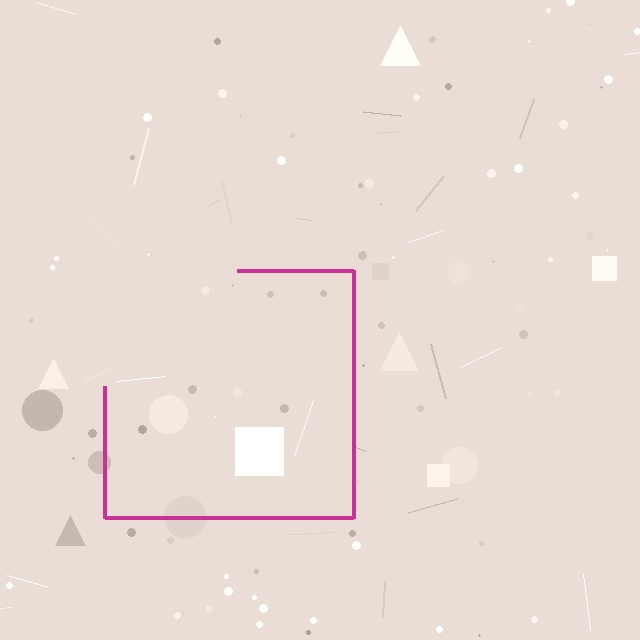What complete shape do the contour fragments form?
The contour fragments form a square.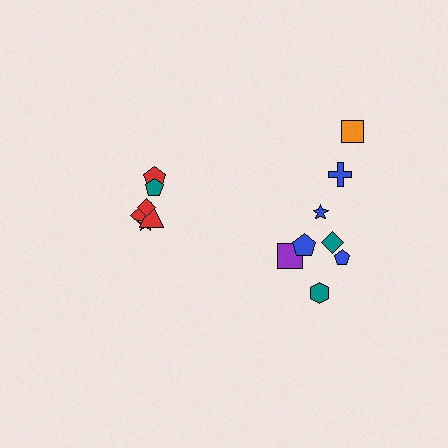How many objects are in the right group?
There are 8 objects.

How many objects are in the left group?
There are 6 objects.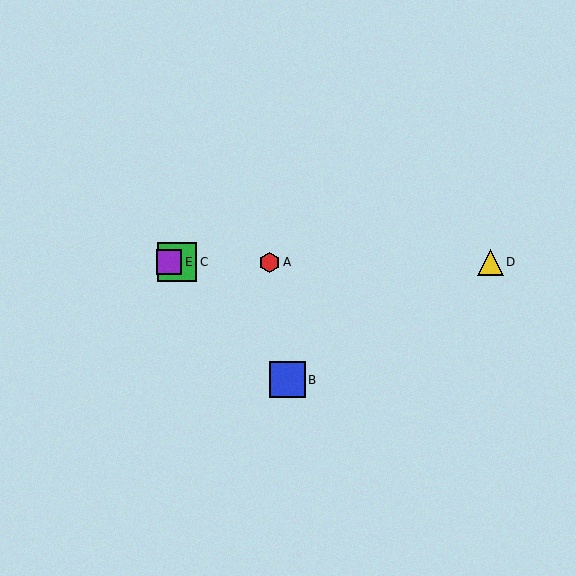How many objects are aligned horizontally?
4 objects (A, C, D, E) are aligned horizontally.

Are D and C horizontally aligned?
Yes, both are at y≈262.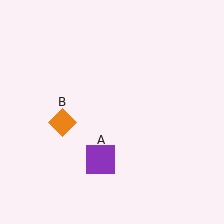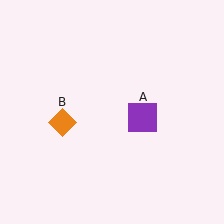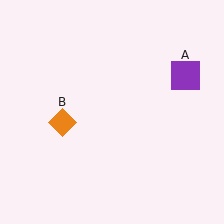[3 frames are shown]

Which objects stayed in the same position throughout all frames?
Orange diamond (object B) remained stationary.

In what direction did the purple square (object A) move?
The purple square (object A) moved up and to the right.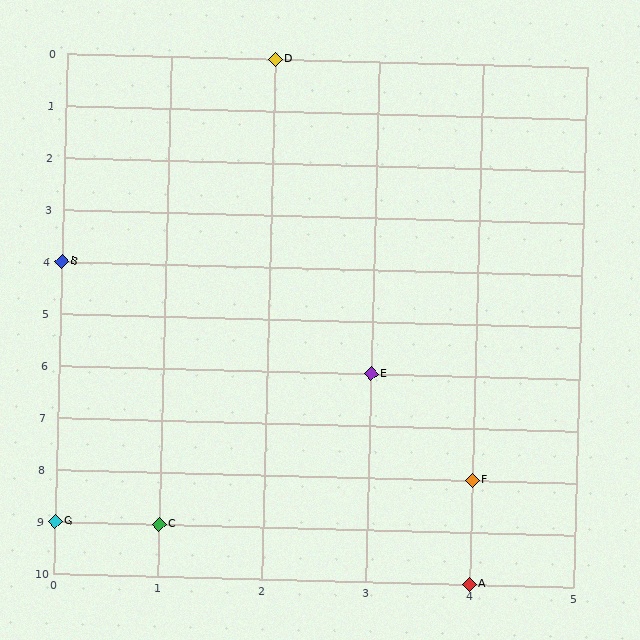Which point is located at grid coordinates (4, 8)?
Point F is at (4, 8).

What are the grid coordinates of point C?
Point C is at grid coordinates (1, 9).